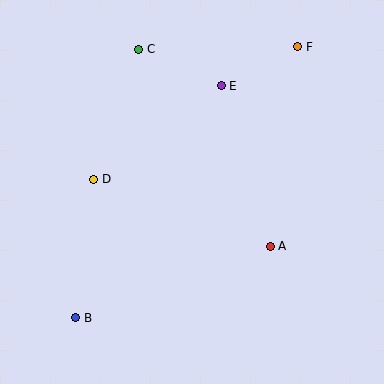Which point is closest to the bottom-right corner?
Point A is closest to the bottom-right corner.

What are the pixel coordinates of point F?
Point F is at (298, 47).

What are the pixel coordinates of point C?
Point C is at (139, 49).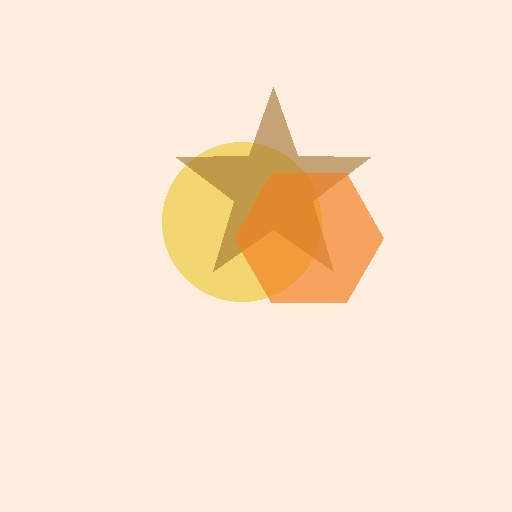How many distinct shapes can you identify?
There are 3 distinct shapes: a yellow circle, a brown star, an orange hexagon.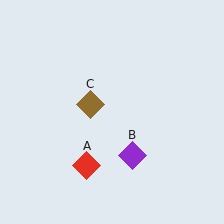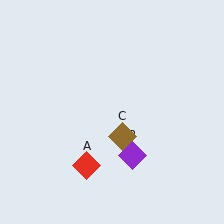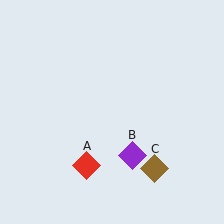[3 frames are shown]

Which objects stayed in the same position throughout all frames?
Red diamond (object A) and purple diamond (object B) remained stationary.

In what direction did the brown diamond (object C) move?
The brown diamond (object C) moved down and to the right.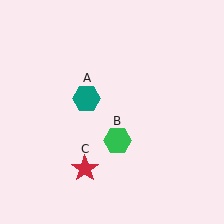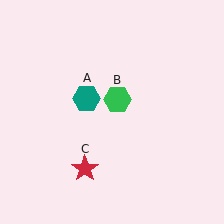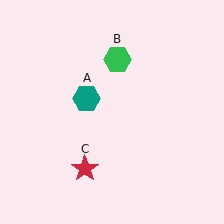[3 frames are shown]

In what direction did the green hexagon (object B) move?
The green hexagon (object B) moved up.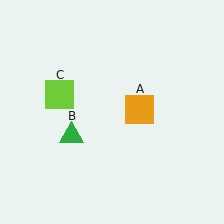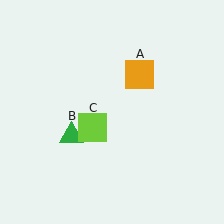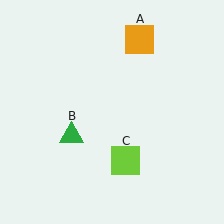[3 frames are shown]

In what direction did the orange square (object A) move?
The orange square (object A) moved up.